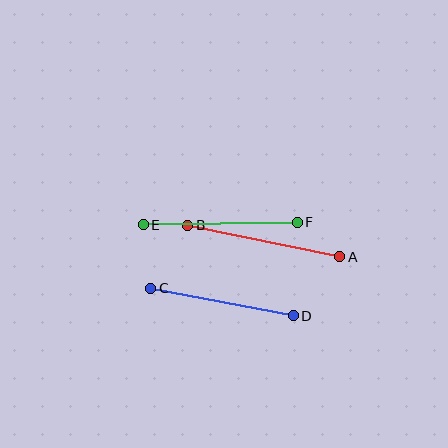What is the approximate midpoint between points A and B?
The midpoint is at approximately (264, 241) pixels.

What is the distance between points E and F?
The distance is approximately 154 pixels.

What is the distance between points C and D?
The distance is approximately 145 pixels.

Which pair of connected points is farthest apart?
Points A and B are farthest apart.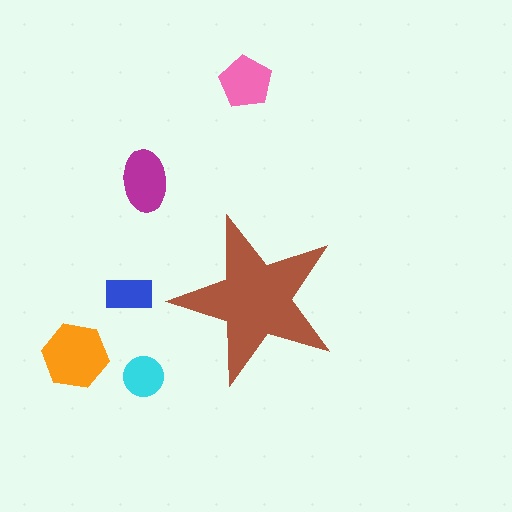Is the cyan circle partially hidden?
No, the cyan circle is fully visible.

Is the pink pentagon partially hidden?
No, the pink pentagon is fully visible.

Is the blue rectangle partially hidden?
No, the blue rectangle is fully visible.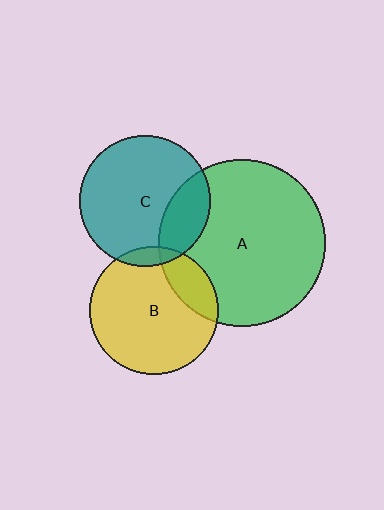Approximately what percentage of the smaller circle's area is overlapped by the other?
Approximately 25%.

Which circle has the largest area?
Circle A (green).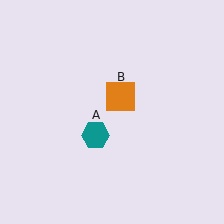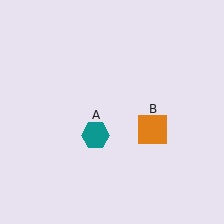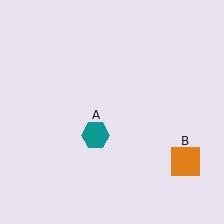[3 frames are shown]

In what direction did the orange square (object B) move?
The orange square (object B) moved down and to the right.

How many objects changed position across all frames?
1 object changed position: orange square (object B).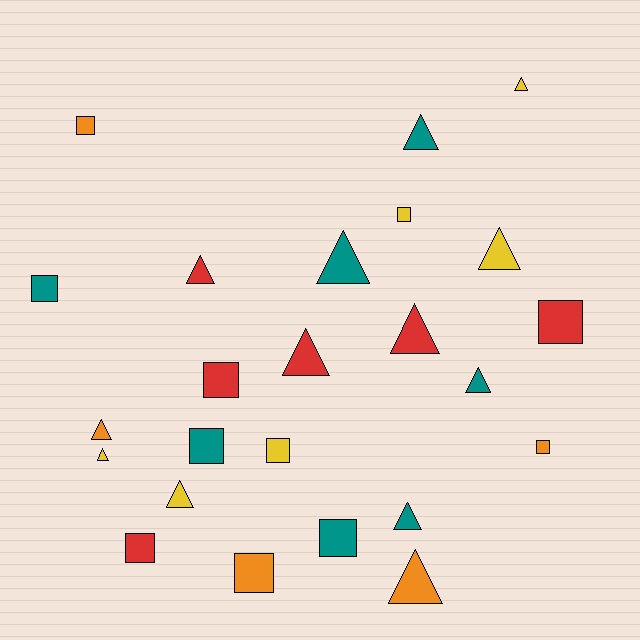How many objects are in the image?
There are 24 objects.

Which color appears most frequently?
Teal, with 7 objects.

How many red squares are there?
There are 3 red squares.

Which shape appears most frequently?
Triangle, with 13 objects.